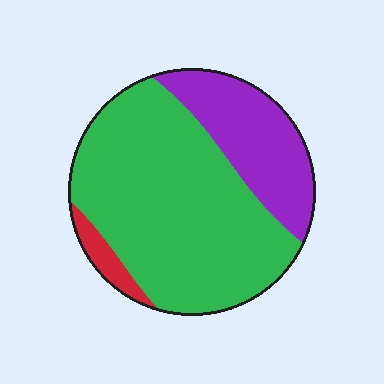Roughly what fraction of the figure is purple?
Purple covers about 25% of the figure.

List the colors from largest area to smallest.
From largest to smallest: green, purple, red.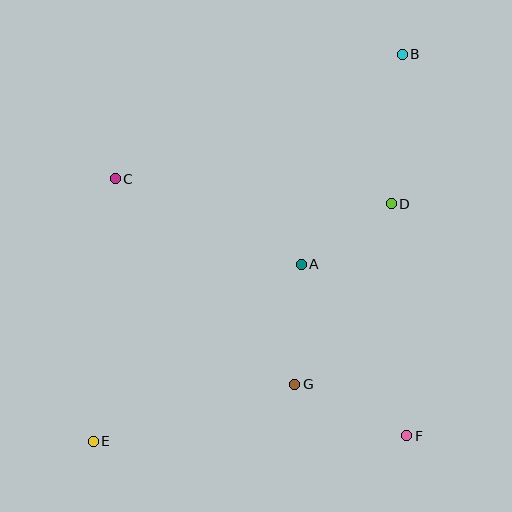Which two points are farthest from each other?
Points B and E are farthest from each other.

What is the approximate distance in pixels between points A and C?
The distance between A and C is approximately 205 pixels.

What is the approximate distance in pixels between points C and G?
The distance between C and G is approximately 273 pixels.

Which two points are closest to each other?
Points A and D are closest to each other.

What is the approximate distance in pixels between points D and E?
The distance between D and E is approximately 381 pixels.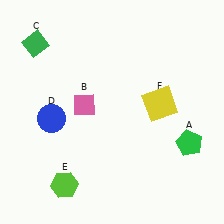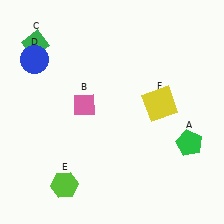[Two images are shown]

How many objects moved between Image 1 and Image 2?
1 object moved between the two images.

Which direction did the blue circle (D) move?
The blue circle (D) moved up.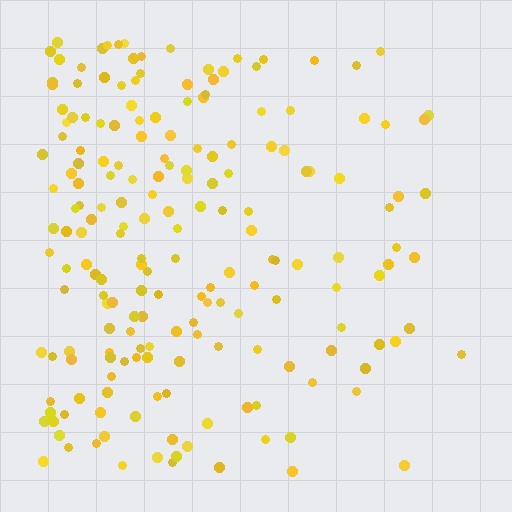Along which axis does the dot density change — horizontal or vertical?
Horizontal.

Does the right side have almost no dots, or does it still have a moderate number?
Still a moderate number, just noticeably fewer than the left.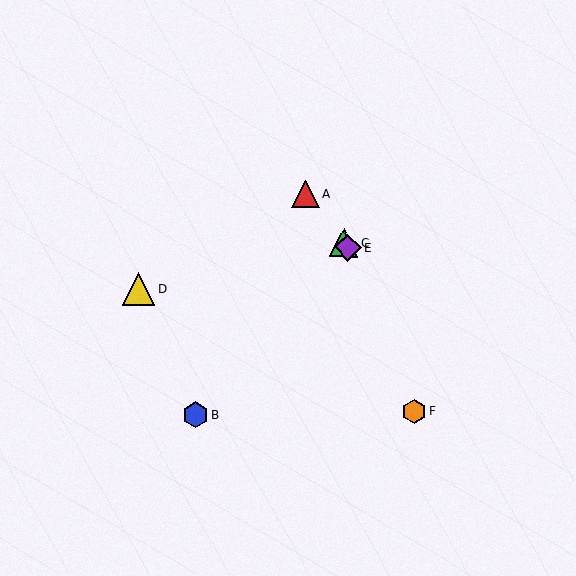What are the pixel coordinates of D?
Object D is at (139, 289).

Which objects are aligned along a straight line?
Objects A, C, E are aligned along a straight line.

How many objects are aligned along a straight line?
3 objects (A, C, E) are aligned along a straight line.